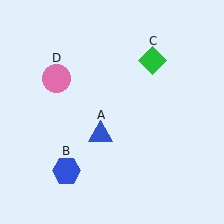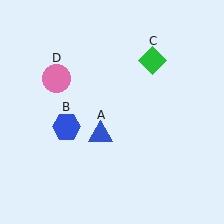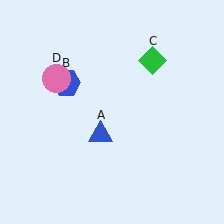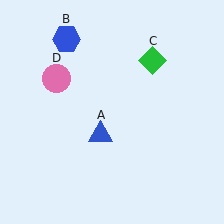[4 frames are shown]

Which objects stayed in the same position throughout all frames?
Blue triangle (object A) and green diamond (object C) and pink circle (object D) remained stationary.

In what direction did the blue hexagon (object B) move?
The blue hexagon (object B) moved up.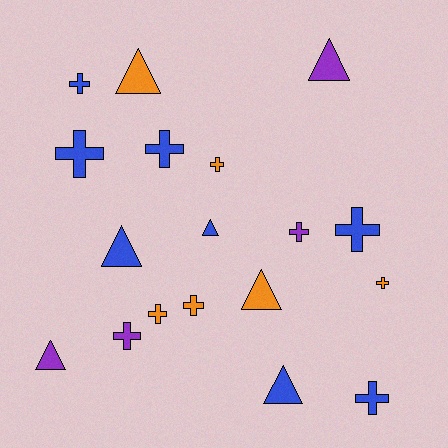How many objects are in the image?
There are 18 objects.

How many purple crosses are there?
There are 2 purple crosses.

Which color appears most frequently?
Blue, with 8 objects.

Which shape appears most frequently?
Cross, with 11 objects.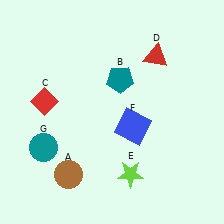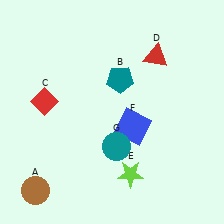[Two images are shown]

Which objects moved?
The objects that moved are: the brown circle (A), the teal circle (G).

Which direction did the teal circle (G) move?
The teal circle (G) moved right.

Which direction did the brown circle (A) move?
The brown circle (A) moved left.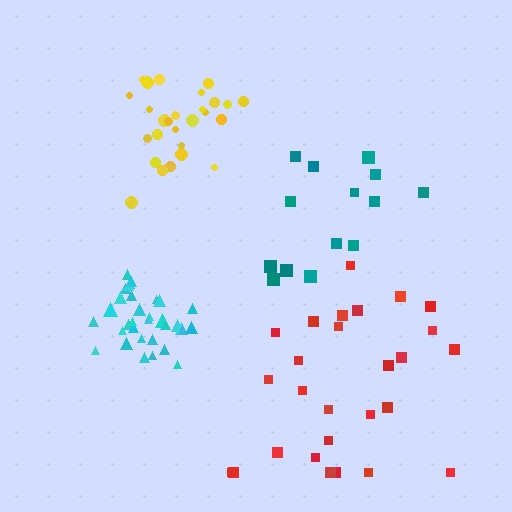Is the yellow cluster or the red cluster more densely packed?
Yellow.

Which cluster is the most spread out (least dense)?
Red.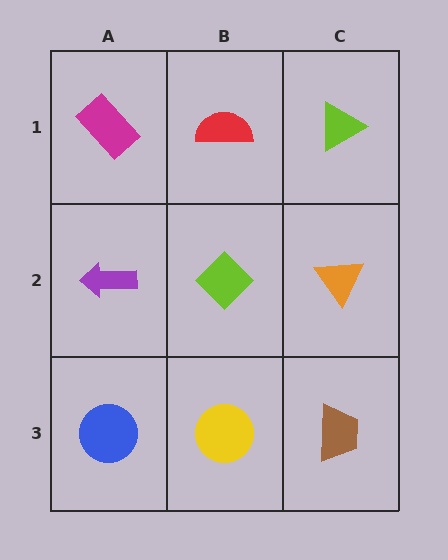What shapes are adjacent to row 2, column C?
A lime triangle (row 1, column C), a brown trapezoid (row 3, column C), a lime diamond (row 2, column B).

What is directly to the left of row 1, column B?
A magenta rectangle.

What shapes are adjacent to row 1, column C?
An orange triangle (row 2, column C), a red semicircle (row 1, column B).